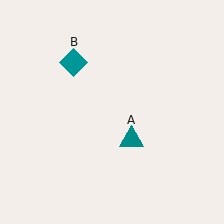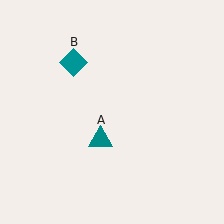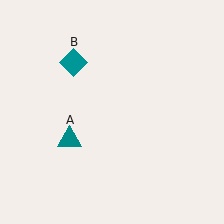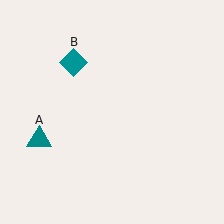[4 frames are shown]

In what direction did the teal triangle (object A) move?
The teal triangle (object A) moved left.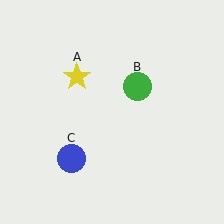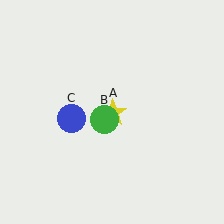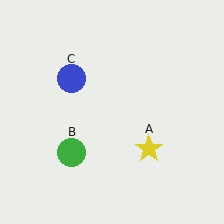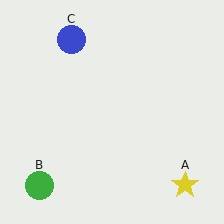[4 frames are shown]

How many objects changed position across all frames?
3 objects changed position: yellow star (object A), green circle (object B), blue circle (object C).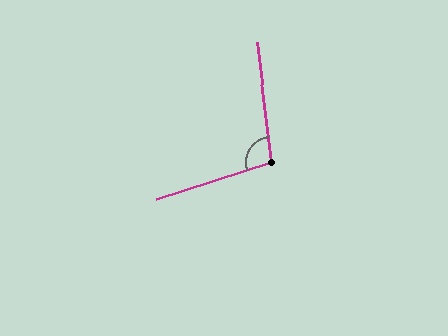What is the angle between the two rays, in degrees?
Approximately 101 degrees.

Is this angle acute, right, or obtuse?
It is obtuse.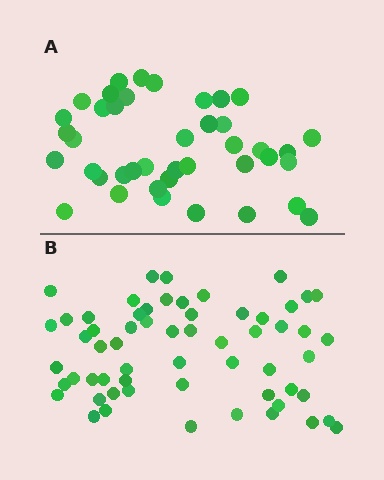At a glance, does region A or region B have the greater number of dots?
Region B (the bottom region) has more dots.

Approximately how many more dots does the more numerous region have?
Region B has approximately 20 more dots than region A.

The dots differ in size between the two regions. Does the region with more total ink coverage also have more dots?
No. Region A has more total ink coverage because its dots are larger, but region B actually contains more individual dots. Total area can be misleading — the number of items is what matters here.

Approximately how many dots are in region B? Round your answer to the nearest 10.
About 60 dots.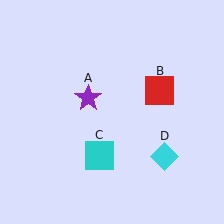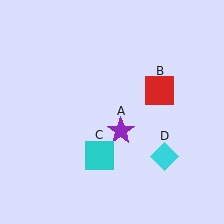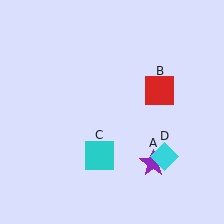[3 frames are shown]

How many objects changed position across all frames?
1 object changed position: purple star (object A).